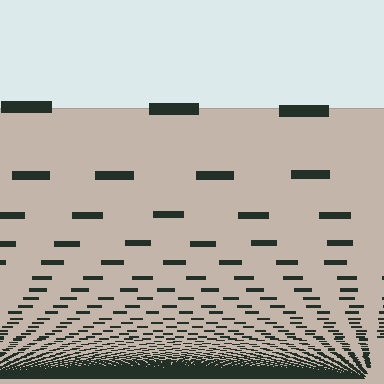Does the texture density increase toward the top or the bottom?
Density increases toward the bottom.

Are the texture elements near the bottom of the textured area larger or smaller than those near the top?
Smaller. The gradient is inverted — elements near the bottom are smaller and denser.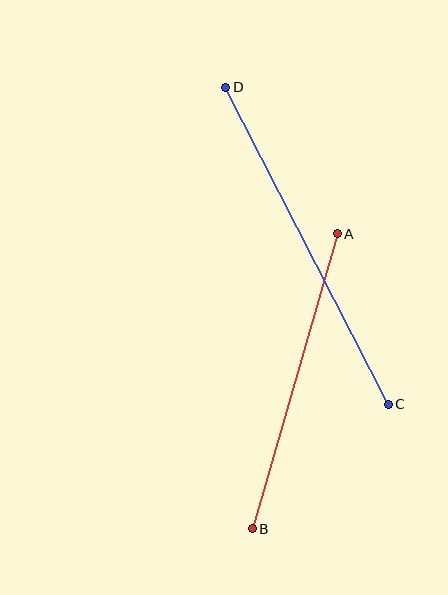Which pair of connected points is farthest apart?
Points C and D are farthest apart.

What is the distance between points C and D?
The distance is approximately 356 pixels.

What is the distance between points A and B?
The distance is approximately 307 pixels.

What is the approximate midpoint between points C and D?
The midpoint is at approximately (307, 246) pixels.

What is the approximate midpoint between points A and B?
The midpoint is at approximately (295, 381) pixels.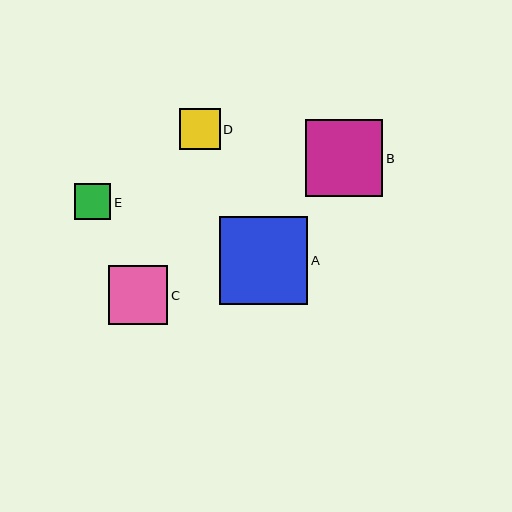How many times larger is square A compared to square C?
Square A is approximately 1.5 times the size of square C.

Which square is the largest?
Square A is the largest with a size of approximately 88 pixels.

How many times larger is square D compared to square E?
Square D is approximately 1.1 times the size of square E.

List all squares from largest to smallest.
From largest to smallest: A, B, C, D, E.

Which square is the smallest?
Square E is the smallest with a size of approximately 36 pixels.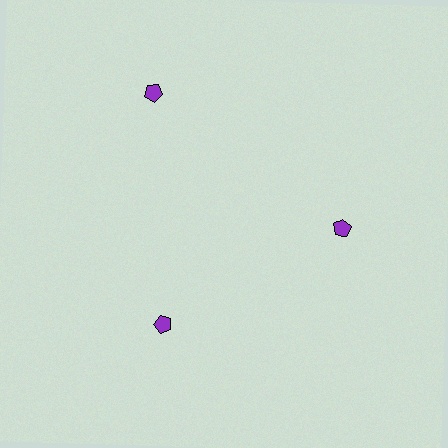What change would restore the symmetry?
The symmetry would be restored by moving it inward, back onto the ring so that all 3 pentagons sit at equal angles and equal distance from the center.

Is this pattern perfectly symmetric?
No. The 3 purple pentagons are arranged in a ring, but one element near the 11 o'clock position is pushed outward from the center, breaking the 3-fold rotational symmetry.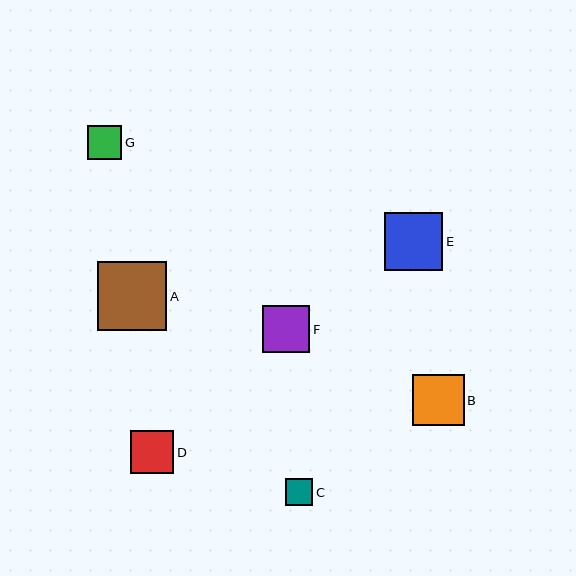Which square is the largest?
Square A is the largest with a size of approximately 69 pixels.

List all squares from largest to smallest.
From largest to smallest: A, E, B, F, D, G, C.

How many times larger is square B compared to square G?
Square B is approximately 1.5 times the size of square G.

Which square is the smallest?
Square C is the smallest with a size of approximately 27 pixels.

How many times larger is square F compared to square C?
Square F is approximately 1.8 times the size of square C.